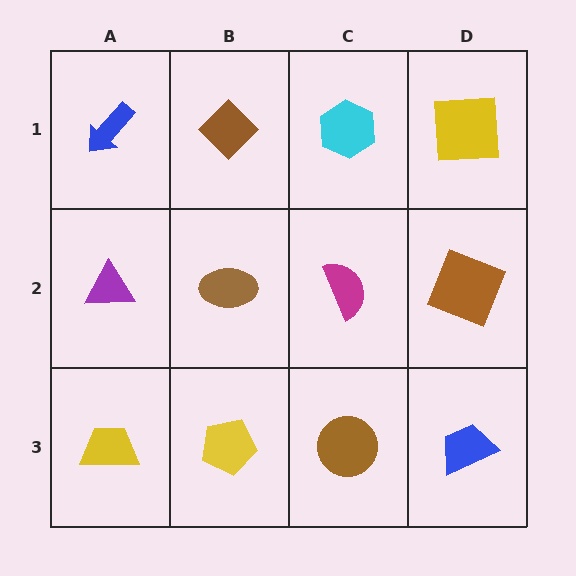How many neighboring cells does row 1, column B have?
3.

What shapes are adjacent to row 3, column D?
A brown square (row 2, column D), a brown circle (row 3, column C).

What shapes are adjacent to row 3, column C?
A magenta semicircle (row 2, column C), a yellow pentagon (row 3, column B), a blue trapezoid (row 3, column D).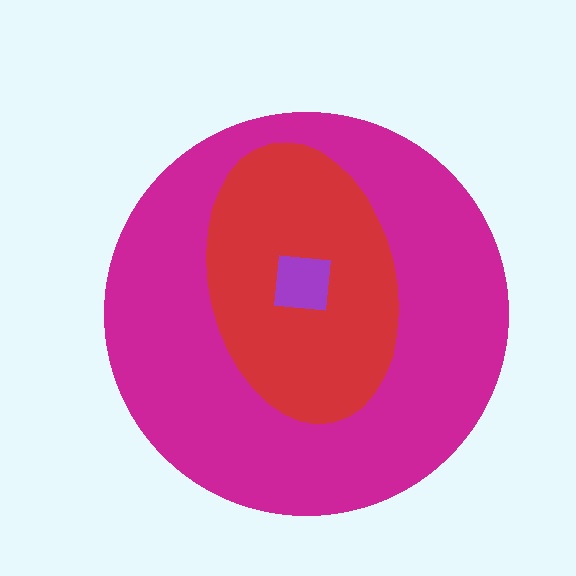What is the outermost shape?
The magenta circle.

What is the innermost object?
The purple square.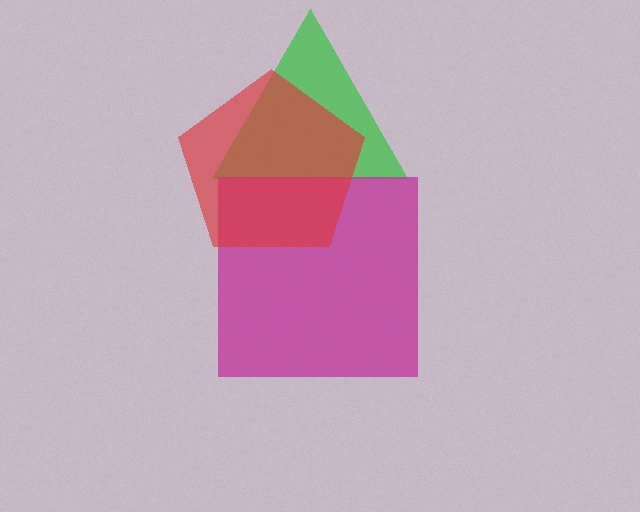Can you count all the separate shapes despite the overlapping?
Yes, there are 3 separate shapes.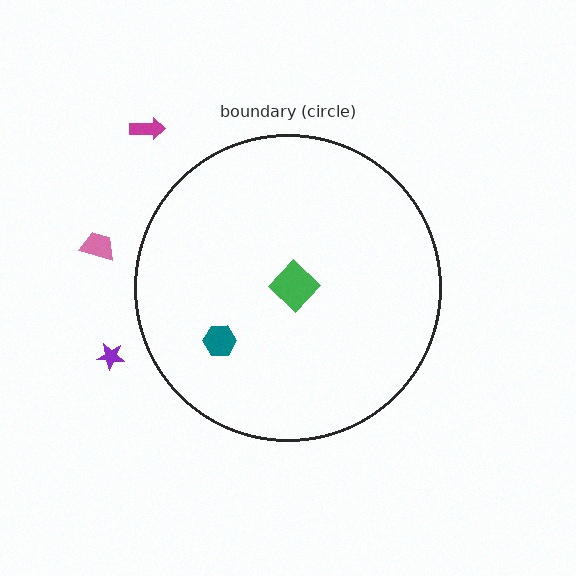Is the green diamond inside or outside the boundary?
Inside.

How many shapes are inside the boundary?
2 inside, 3 outside.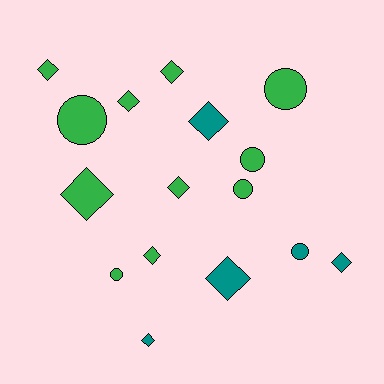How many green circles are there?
There are 5 green circles.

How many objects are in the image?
There are 16 objects.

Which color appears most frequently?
Green, with 11 objects.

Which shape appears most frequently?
Diamond, with 10 objects.